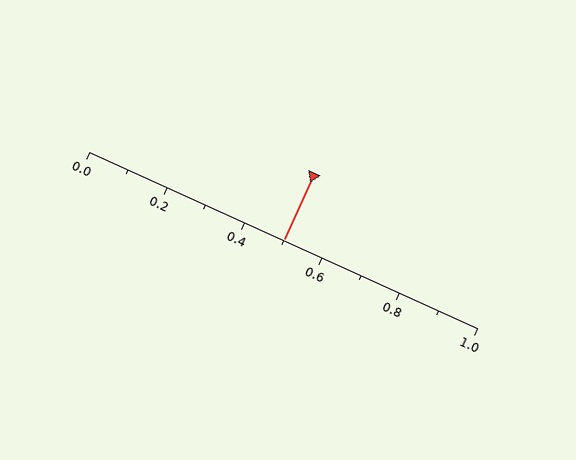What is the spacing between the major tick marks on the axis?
The major ticks are spaced 0.2 apart.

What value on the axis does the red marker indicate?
The marker indicates approximately 0.5.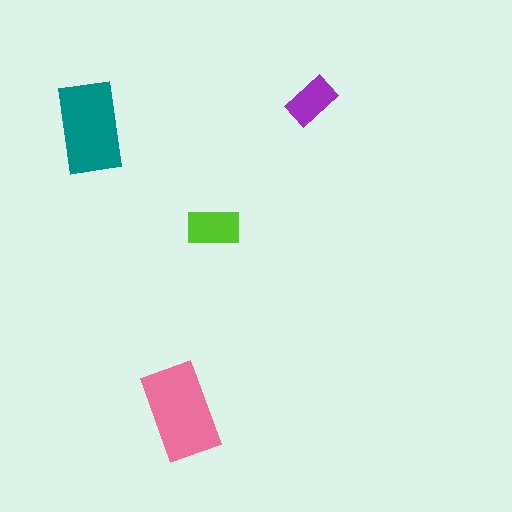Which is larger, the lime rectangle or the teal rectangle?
The teal one.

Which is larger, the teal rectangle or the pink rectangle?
The pink one.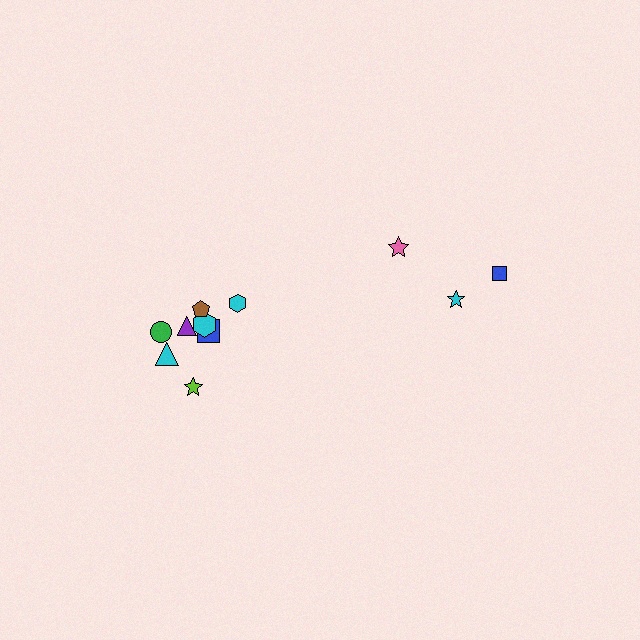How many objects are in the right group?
There are 3 objects.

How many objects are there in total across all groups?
There are 11 objects.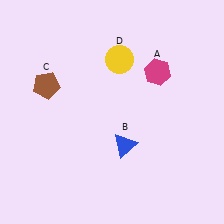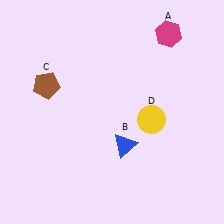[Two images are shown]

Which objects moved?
The objects that moved are: the magenta hexagon (A), the yellow circle (D).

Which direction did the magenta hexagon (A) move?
The magenta hexagon (A) moved up.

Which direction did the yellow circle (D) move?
The yellow circle (D) moved down.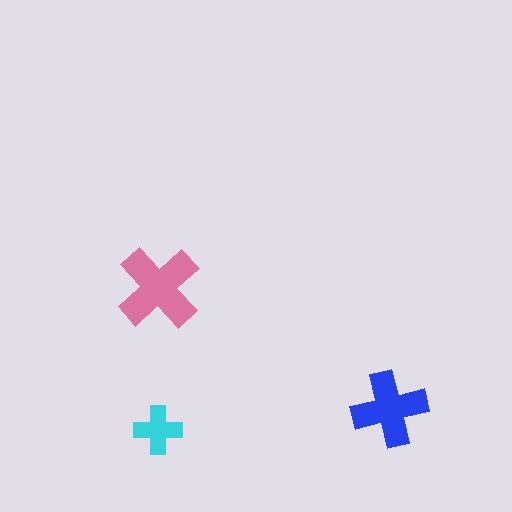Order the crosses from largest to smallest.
the pink one, the blue one, the cyan one.